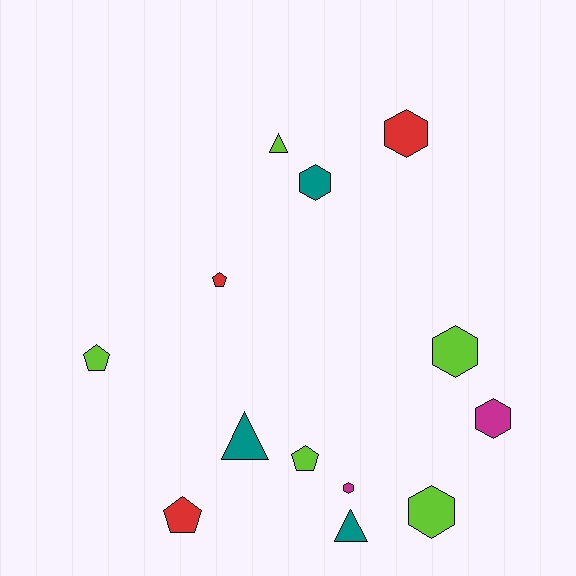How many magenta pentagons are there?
There are no magenta pentagons.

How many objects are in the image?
There are 13 objects.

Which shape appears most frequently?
Hexagon, with 6 objects.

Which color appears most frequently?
Lime, with 5 objects.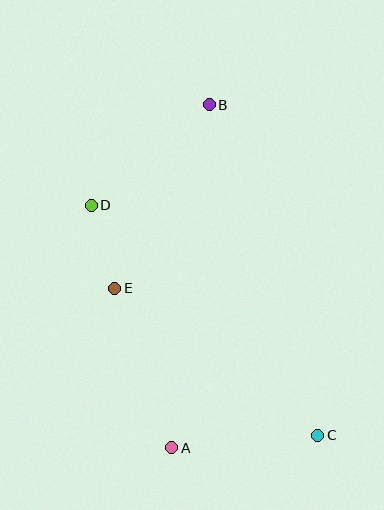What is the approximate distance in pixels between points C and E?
The distance between C and E is approximately 250 pixels.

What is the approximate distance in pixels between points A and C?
The distance between A and C is approximately 147 pixels.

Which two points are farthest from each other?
Points B and C are farthest from each other.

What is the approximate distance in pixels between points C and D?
The distance between C and D is approximately 323 pixels.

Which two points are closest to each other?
Points D and E are closest to each other.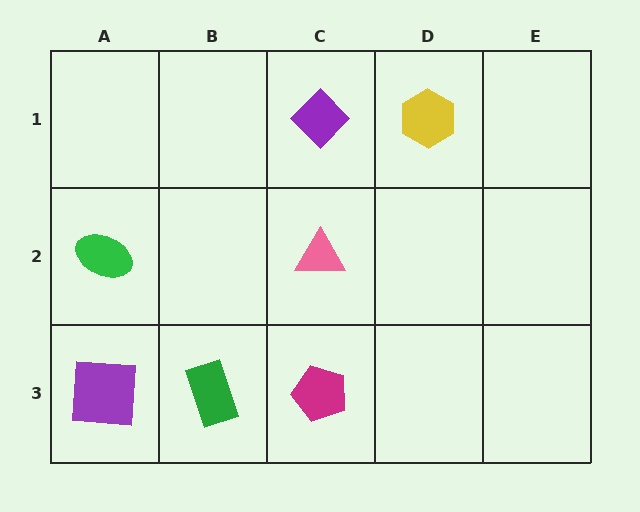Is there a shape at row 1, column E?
No, that cell is empty.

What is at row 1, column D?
A yellow hexagon.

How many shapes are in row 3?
3 shapes.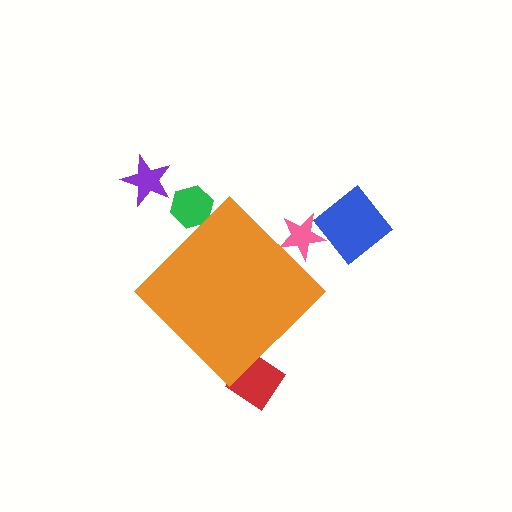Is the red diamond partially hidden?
Yes, the red diamond is partially hidden behind the orange diamond.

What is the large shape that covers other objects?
An orange diamond.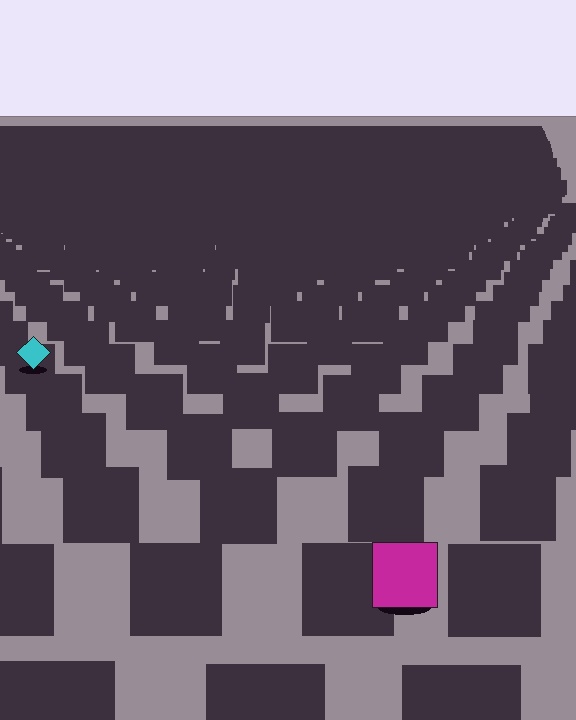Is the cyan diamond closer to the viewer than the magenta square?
No. The magenta square is closer — you can tell from the texture gradient: the ground texture is coarser near it.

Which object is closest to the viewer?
The magenta square is closest. The texture marks near it are larger and more spread out.